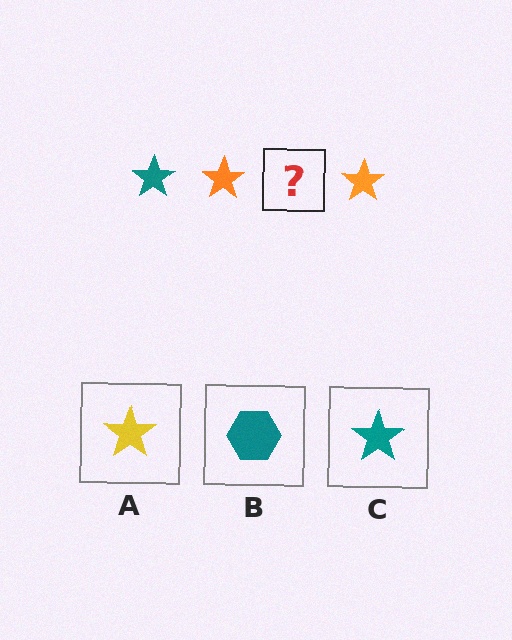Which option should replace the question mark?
Option C.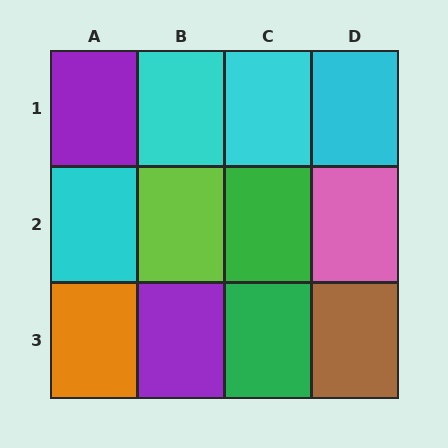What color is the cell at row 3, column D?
Brown.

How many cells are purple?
2 cells are purple.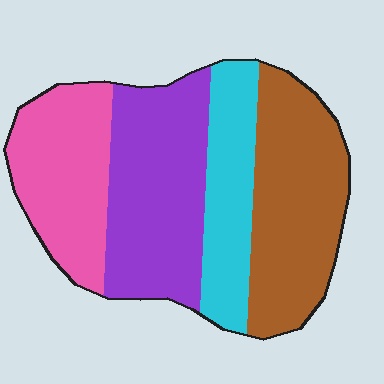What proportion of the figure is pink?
Pink takes up about one quarter (1/4) of the figure.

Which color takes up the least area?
Cyan, at roughly 20%.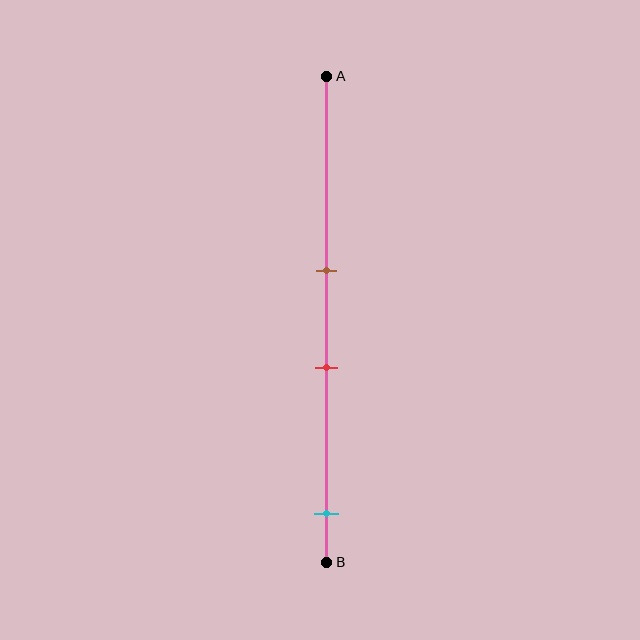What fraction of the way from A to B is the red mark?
The red mark is approximately 60% (0.6) of the way from A to B.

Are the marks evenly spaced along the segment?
No, the marks are not evenly spaced.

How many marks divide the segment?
There are 3 marks dividing the segment.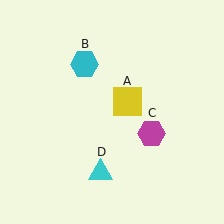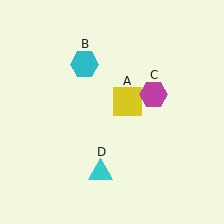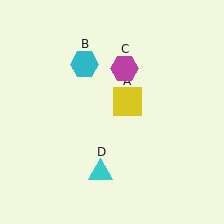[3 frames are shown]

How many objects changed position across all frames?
1 object changed position: magenta hexagon (object C).